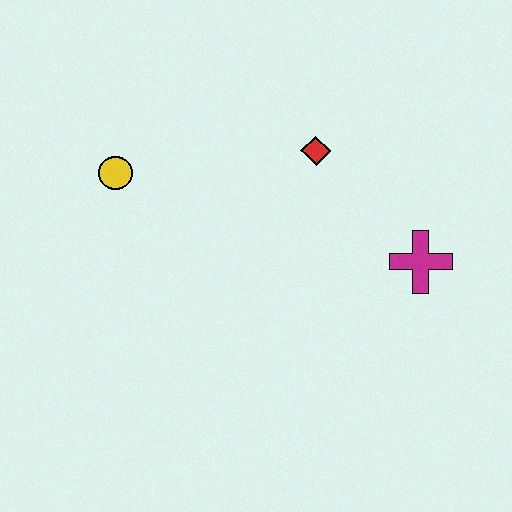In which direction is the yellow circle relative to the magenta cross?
The yellow circle is to the left of the magenta cross.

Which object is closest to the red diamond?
The magenta cross is closest to the red diamond.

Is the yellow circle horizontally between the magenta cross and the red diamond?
No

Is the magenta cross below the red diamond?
Yes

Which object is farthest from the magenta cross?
The yellow circle is farthest from the magenta cross.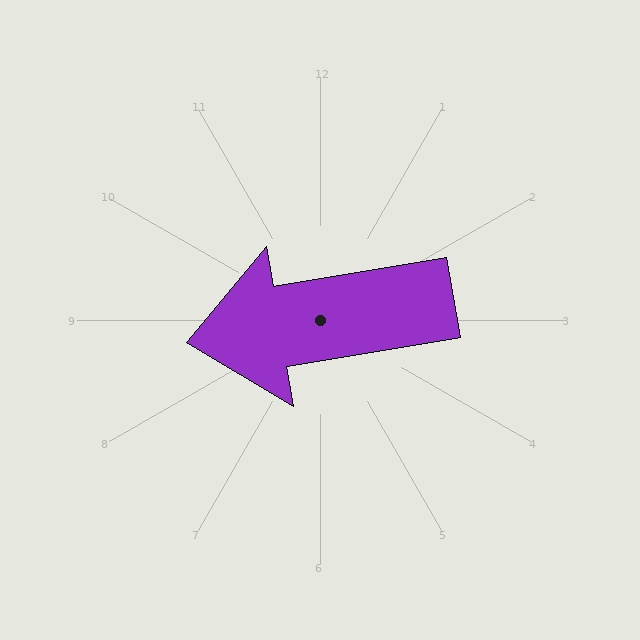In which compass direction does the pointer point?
West.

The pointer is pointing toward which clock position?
Roughly 9 o'clock.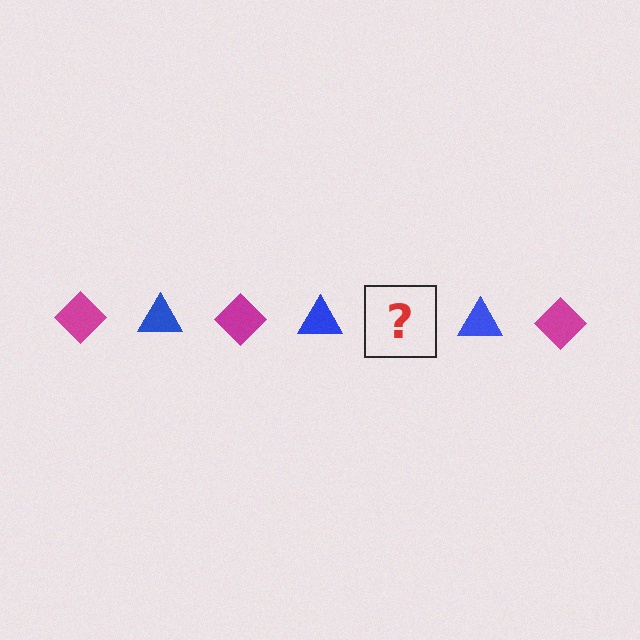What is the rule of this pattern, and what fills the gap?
The rule is that the pattern alternates between magenta diamond and blue triangle. The gap should be filled with a magenta diamond.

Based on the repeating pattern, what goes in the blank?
The blank should be a magenta diamond.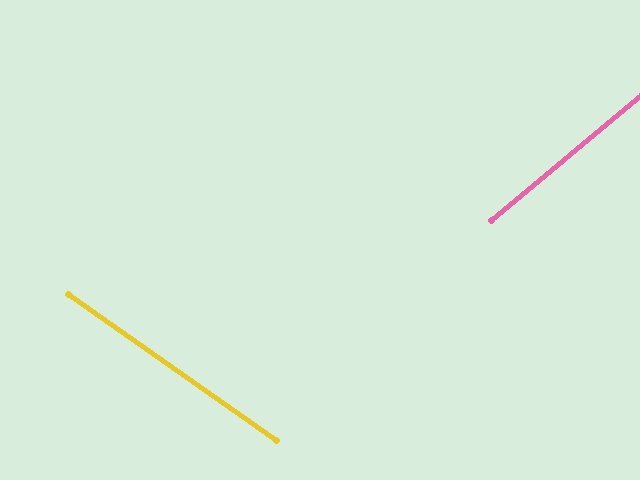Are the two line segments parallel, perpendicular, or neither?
Neither parallel nor perpendicular — they differ by about 75°.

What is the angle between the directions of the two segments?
Approximately 75 degrees.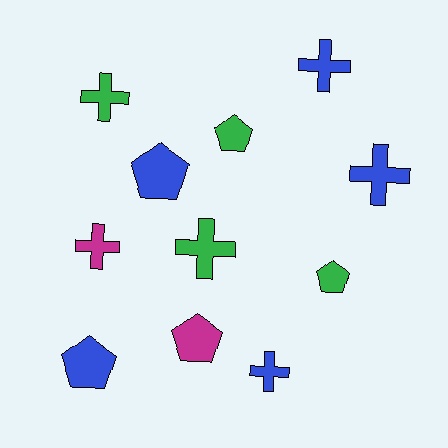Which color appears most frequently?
Blue, with 5 objects.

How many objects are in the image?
There are 11 objects.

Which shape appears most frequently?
Cross, with 6 objects.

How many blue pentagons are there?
There are 2 blue pentagons.